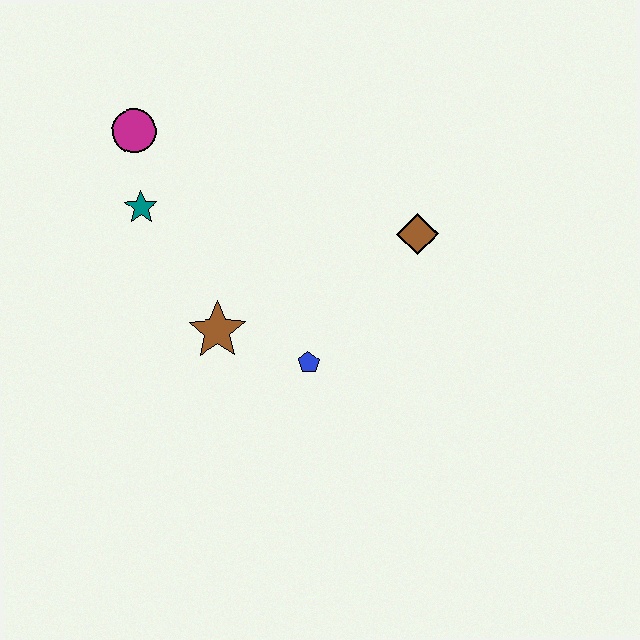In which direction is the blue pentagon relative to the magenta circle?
The blue pentagon is below the magenta circle.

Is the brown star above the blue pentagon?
Yes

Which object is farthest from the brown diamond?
The magenta circle is farthest from the brown diamond.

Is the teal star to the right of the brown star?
No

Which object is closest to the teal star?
The magenta circle is closest to the teal star.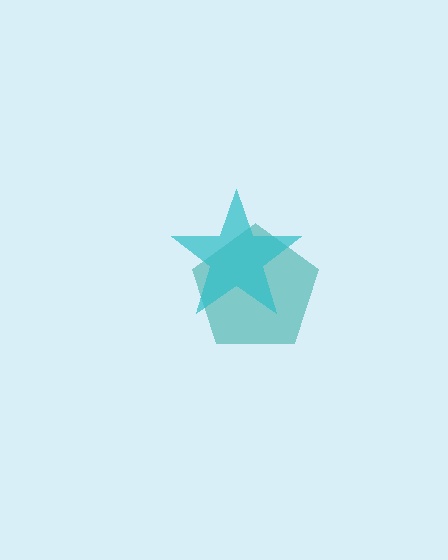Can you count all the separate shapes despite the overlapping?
Yes, there are 2 separate shapes.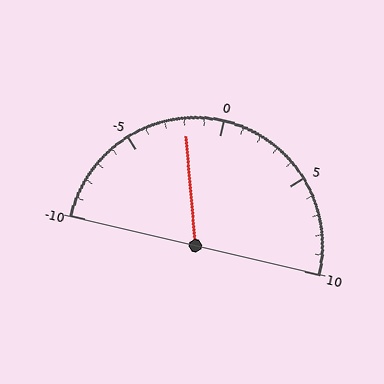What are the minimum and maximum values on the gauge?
The gauge ranges from -10 to 10.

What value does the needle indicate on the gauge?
The needle indicates approximately -2.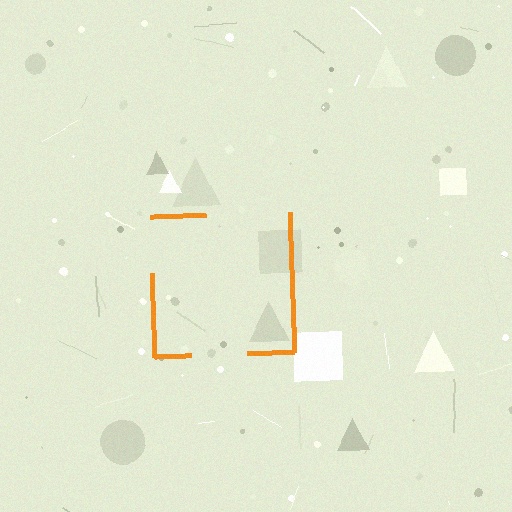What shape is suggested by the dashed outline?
The dashed outline suggests a square.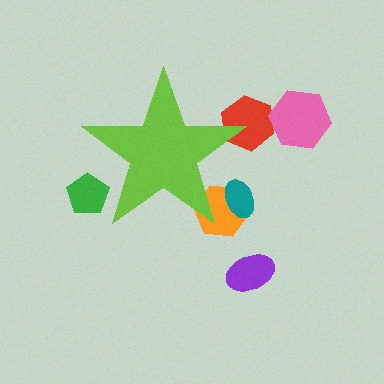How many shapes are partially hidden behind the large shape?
4 shapes are partially hidden.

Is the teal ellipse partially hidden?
Yes, the teal ellipse is partially hidden behind the lime star.